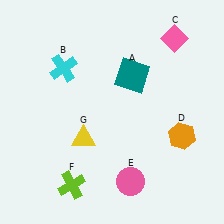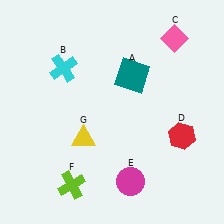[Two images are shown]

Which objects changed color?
D changed from orange to red. E changed from pink to magenta.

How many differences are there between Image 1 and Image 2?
There are 2 differences between the two images.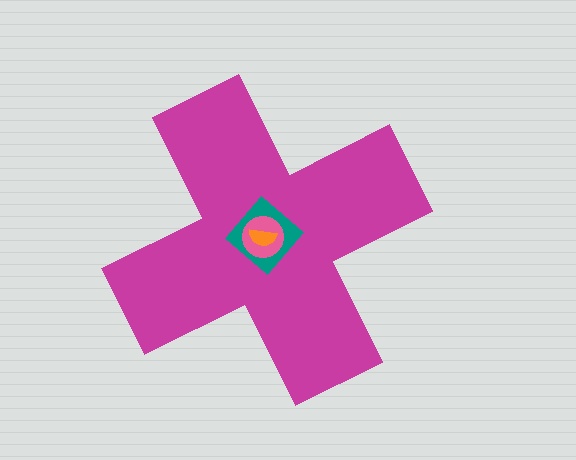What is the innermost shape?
The orange semicircle.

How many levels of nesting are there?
4.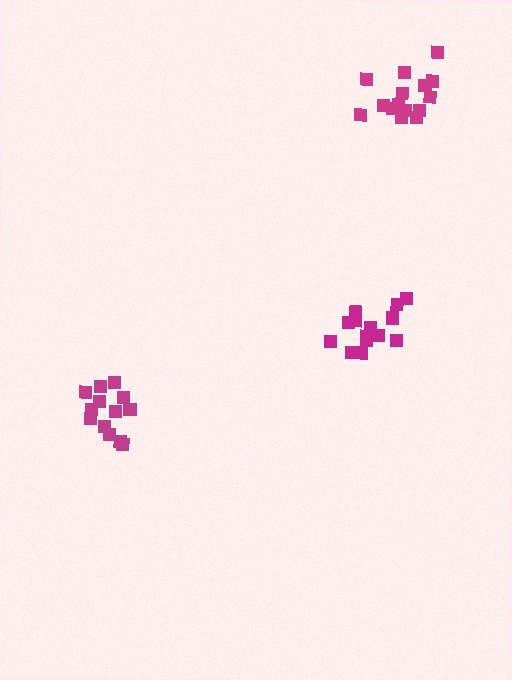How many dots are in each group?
Group 1: 15 dots, Group 2: 13 dots, Group 3: 15 dots (43 total).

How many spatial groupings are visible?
There are 3 spatial groupings.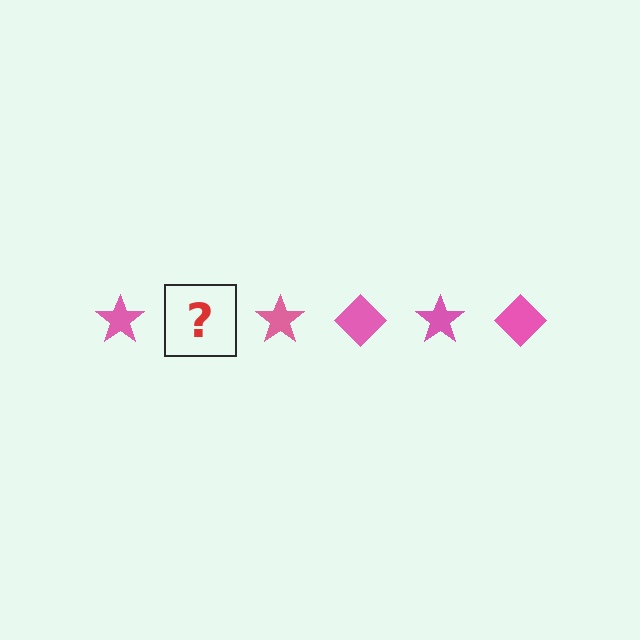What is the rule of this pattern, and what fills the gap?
The rule is that the pattern cycles through star, diamond shapes in pink. The gap should be filled with a pink diamond.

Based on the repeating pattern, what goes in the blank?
The blank should be a pink diamond.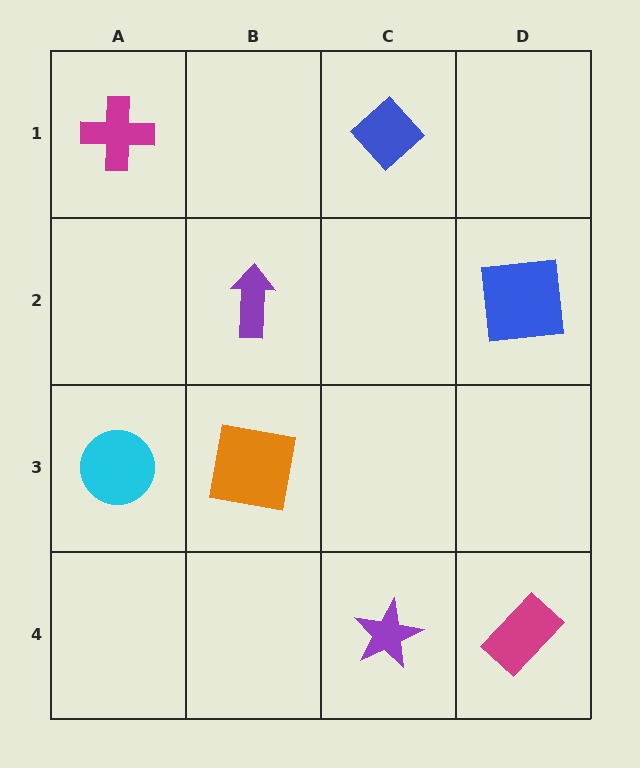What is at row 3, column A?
A cyan circle.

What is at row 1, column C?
A blue diamond.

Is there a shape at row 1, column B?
No, that cell is empty.